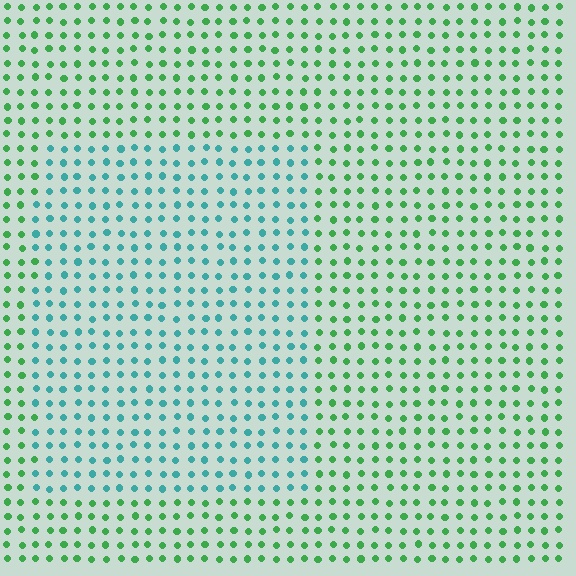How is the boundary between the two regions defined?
The boundary is defined purely by a slight shift in hue (about 49 degrees). Spacing, size, and orientation are identical on both sides.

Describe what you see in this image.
The image is filled with small green elements in a uniform arrangement. A rectangle-shaped region is visible where the elements are tinted to a slightly different hue, forming a subtle color boundary.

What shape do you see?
I see a rectangle.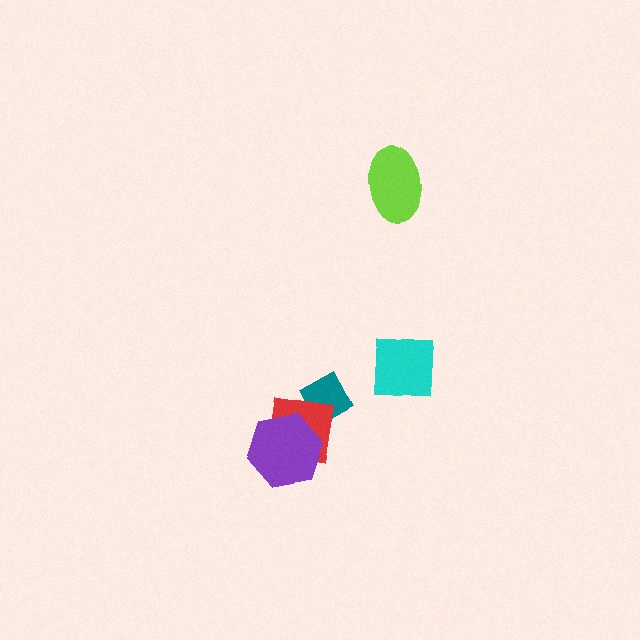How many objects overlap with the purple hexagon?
1 object overlaps with the purple hexagon.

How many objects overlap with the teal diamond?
1 object overlaps with the teal diamond.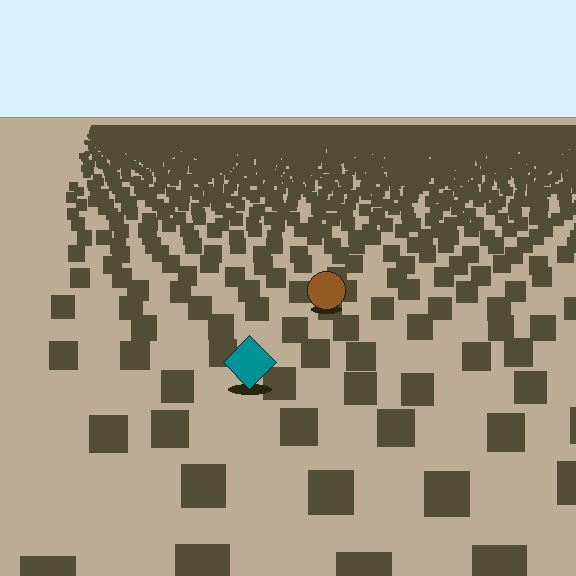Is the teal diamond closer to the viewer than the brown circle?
Yes. The teal diamond is closer — you can tell from the texture gradient: the ground texture is coarser near it.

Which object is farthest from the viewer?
The brown circle is farthest from the viewer. It appears smaller and the ground texture around it is denser.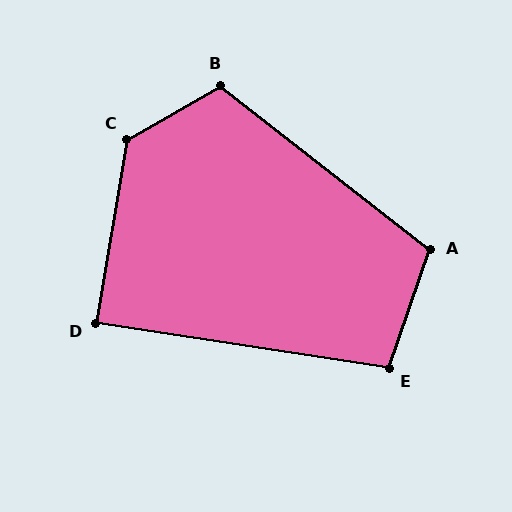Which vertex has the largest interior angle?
C, at approximately 130 degrees.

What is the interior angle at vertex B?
Approximately 112 degrees (obtuse).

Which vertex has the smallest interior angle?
D, at approximately 89 degrees.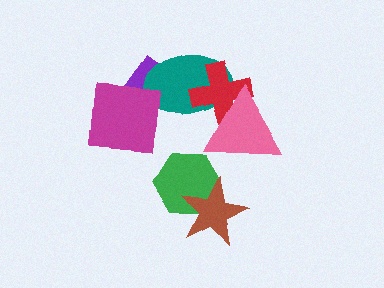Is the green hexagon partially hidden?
Yes, it is partially covered by another shape.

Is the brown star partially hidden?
No, no other shape covers it.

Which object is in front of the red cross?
The pink triangle is in front of the red cross.